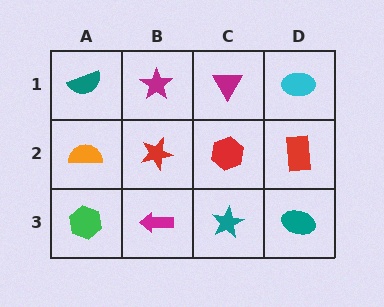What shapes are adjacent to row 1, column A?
An orange semicircle (row 2, column A), a magenta star (row 1, column B).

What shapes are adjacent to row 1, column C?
A red hexagon (row 2, column C), a magenta star (row 1, column B), a cyan ellipse (row 1, column D).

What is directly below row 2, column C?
A teal star.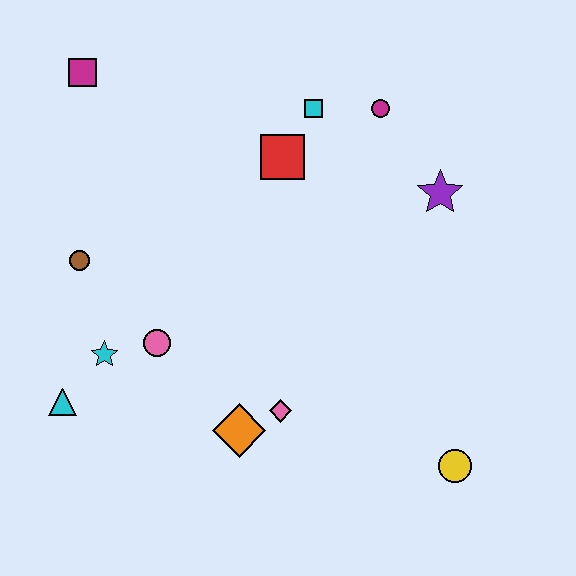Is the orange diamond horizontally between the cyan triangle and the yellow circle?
Yes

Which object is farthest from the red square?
The yellow circle is farthest from the red square.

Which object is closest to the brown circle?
The cyan star is closest to the brown circle.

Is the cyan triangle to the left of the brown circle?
Yes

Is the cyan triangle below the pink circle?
Yes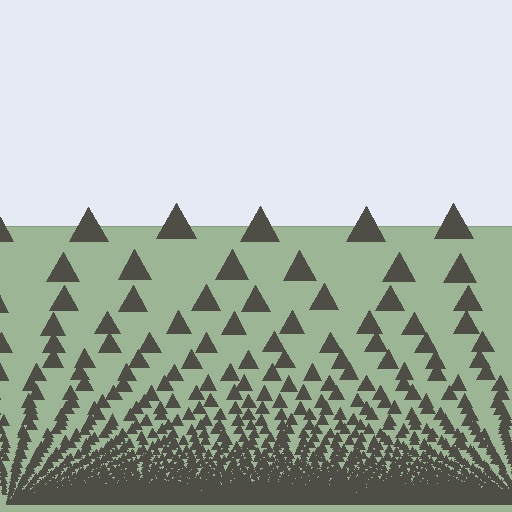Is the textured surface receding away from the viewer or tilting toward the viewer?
The surface appears to tilt toward the viewer. Texture elements get larger and sparser toward the top.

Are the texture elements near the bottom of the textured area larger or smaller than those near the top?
Smaller. The gradient is inverted — elements near the bottom are smaller and denser.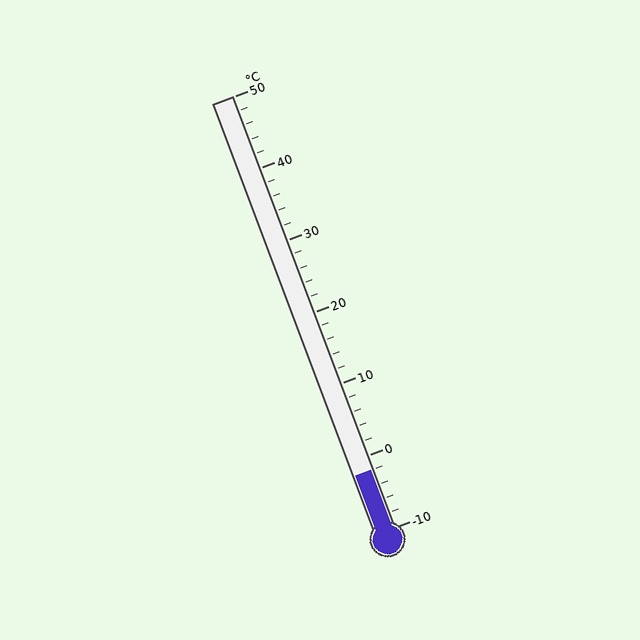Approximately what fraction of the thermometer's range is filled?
The thermometer is filled to approximately 15% of its range.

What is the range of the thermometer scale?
The thermometer scale ranges from -10°C to 50°C.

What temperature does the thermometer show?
The thermometer shows approximately -2°C.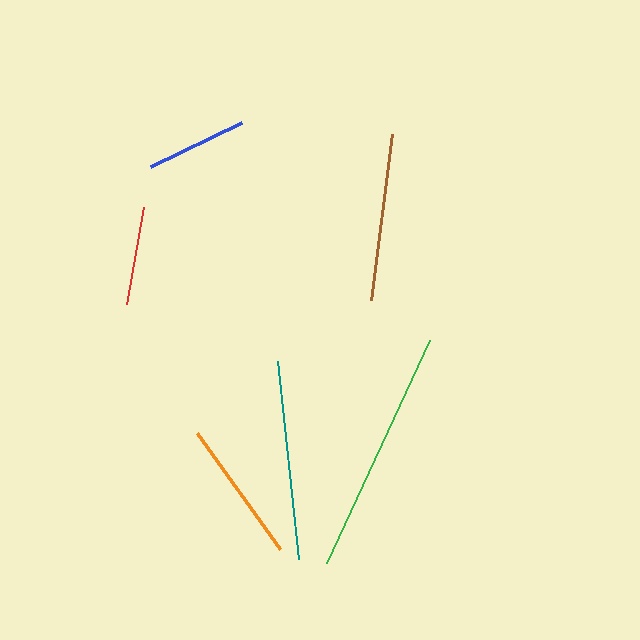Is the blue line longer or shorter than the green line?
The green line is longer than the blue line.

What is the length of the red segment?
The red segment is approximately 99 pixels long.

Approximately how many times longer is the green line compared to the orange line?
The green line is approximately 1.7 times the length of the orange line.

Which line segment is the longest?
The green line is the longest at approximately 246 pixels.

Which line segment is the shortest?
The red line is the shortest at approximately 99 pixels.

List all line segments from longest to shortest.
From longest to shortest: green, teal, brown, orange, blue, red.